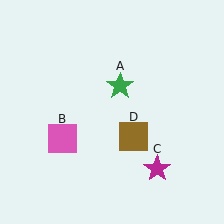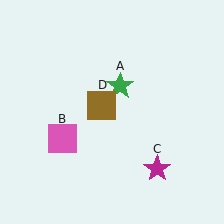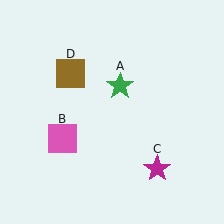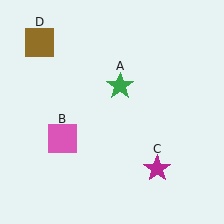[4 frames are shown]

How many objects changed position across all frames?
1 object changed position: brown square (object D).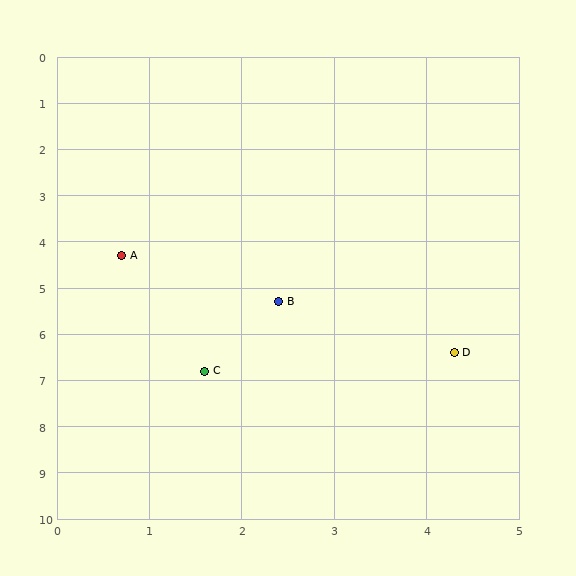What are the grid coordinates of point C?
Point C is at approximately (1.6, 6.8).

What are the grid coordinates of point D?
Point D is at approximately (4.3, 6.4).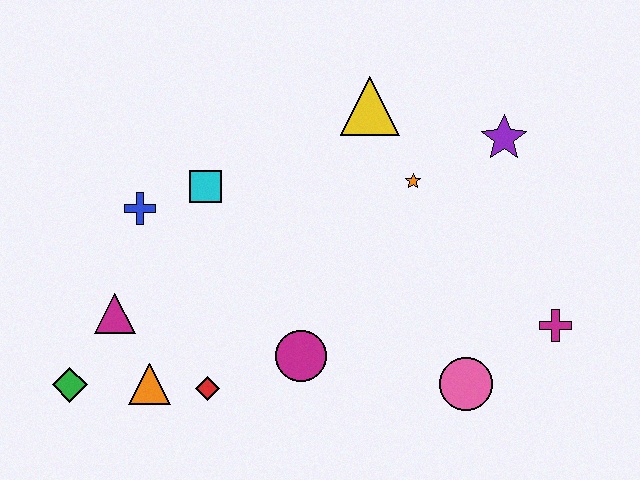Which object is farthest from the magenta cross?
The green diamond is farthest from the magenta cross.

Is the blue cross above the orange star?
No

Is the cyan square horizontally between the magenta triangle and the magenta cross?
Yes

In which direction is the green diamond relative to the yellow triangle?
The green diamond is to the left of the yellow triangle.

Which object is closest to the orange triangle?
The red diamond is closest to the orange triangle.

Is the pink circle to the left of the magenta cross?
Yes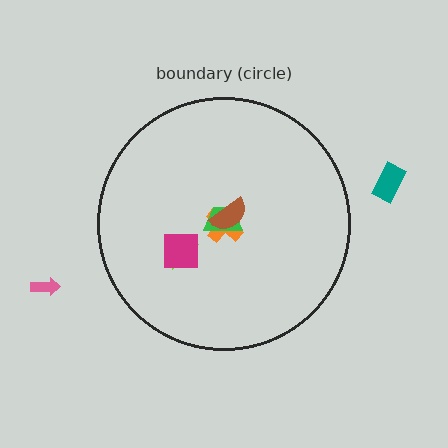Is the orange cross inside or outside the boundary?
Inside.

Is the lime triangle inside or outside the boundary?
Inside.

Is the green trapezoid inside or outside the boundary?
Inside.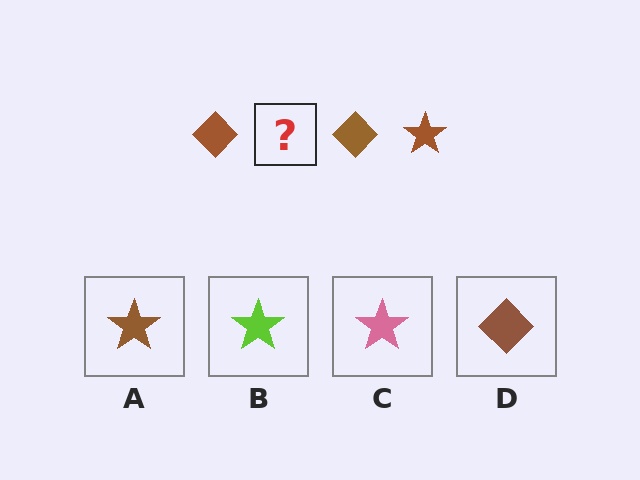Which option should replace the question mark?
Option A.